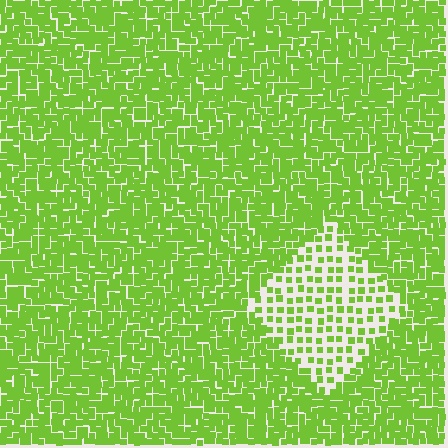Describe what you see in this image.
The image contains small lime elements arranged at two different densities. A diamond-shaped region is visible where the elements are less densely packed than the surrounding area.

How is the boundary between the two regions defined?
The boundary is defined by a change in element density (approximately 2.6x ratio). All elements are the same color, size, and shape.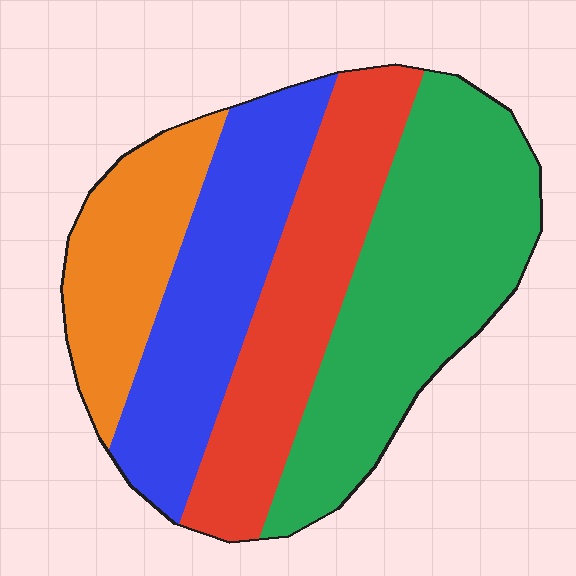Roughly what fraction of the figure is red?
Red takes up about one quarter (1/4) of the figure.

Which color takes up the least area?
Orange, at roughly 15%.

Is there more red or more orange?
Red.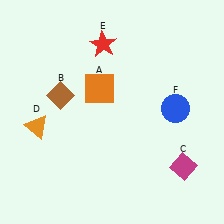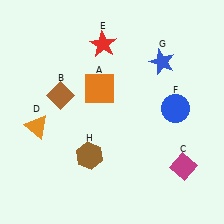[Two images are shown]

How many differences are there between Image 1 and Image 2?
There are 2 differences between the two images.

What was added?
A blue star (G), a brown hexagon (H) were added in Image 2.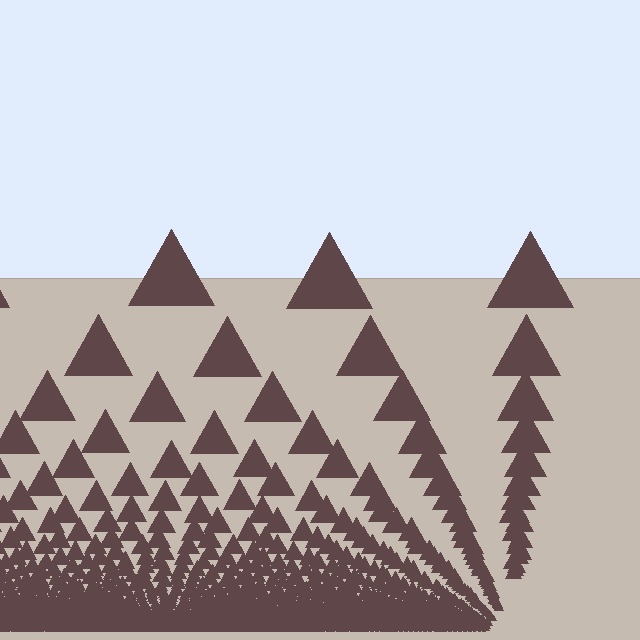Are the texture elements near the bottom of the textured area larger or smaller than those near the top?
Smaller. The gradient is inverted — elements near the bottom are smaller and denser.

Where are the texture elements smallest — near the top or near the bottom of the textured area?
Near the bottom.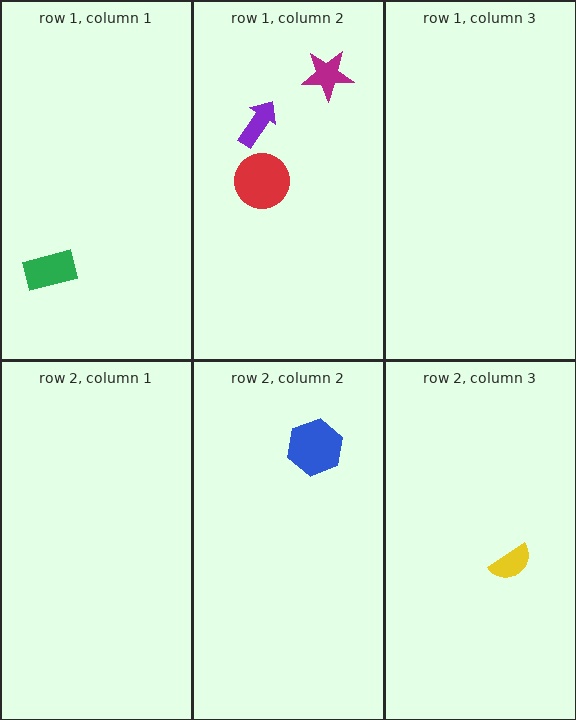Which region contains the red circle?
The row 1, column 2 region.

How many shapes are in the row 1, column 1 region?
1.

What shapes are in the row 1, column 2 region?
The red circle, the magenta star, the purple arrow.